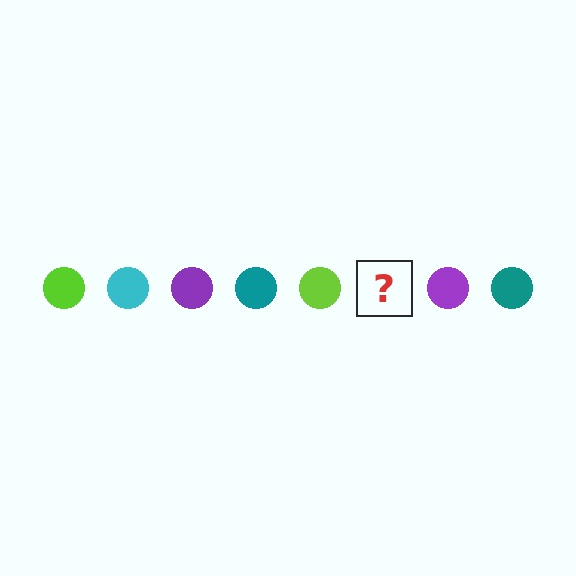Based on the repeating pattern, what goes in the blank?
The blank should be a cyan circle.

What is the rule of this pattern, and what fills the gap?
The rule is that the pattern cycles through lime, cyan, purple, teal circles. The gap should be filled with a cyan circle.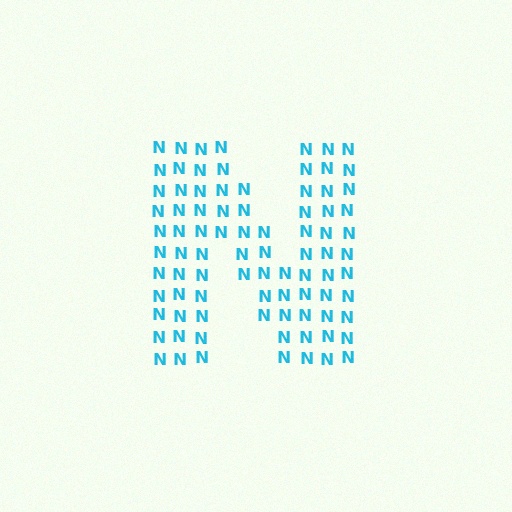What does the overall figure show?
The overall figure shows the letter N.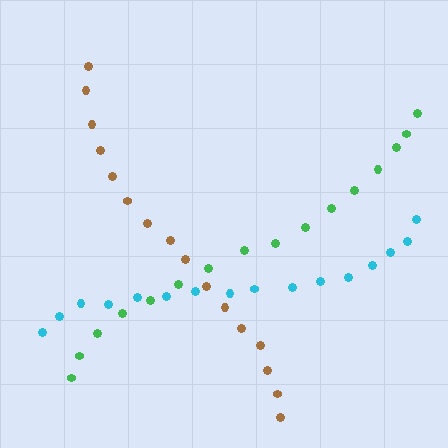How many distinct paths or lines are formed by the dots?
There are 3 distinct paths.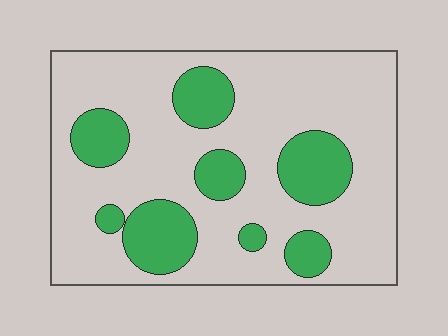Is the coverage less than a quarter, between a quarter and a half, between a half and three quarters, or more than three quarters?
Less than a quarter.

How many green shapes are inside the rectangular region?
8.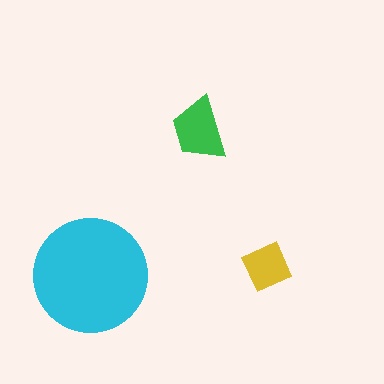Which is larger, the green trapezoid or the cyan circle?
The cyan circle.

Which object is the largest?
The cyan circle.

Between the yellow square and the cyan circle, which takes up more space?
The cyan circle.